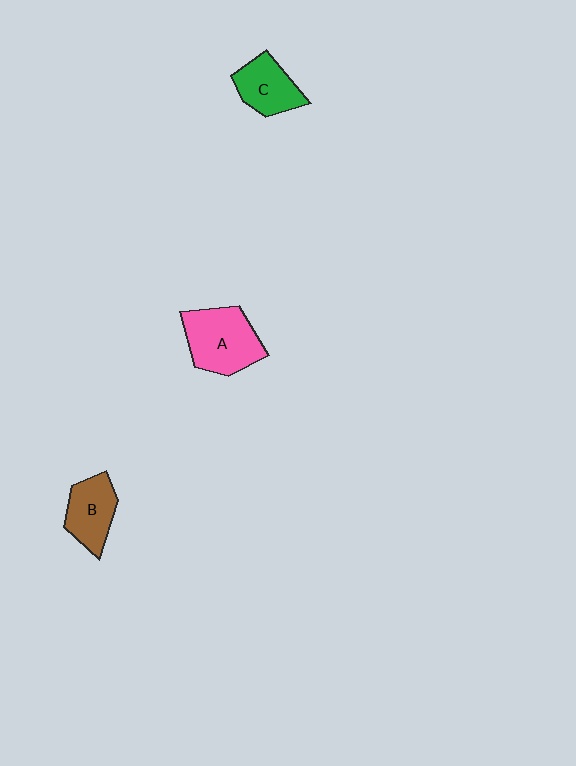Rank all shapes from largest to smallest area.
From largest to smallest: A (pink), B (brown), C (green).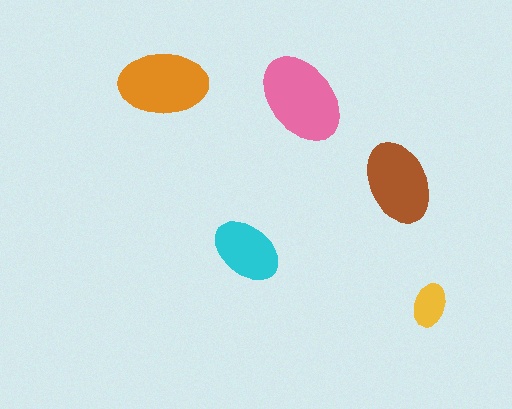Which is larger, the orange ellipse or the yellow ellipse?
The orange one.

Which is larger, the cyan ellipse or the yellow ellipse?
The cyan one.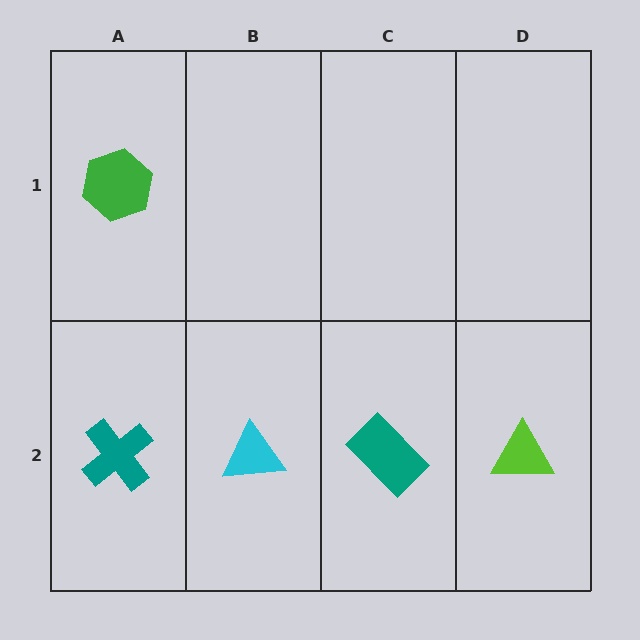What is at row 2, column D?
A lime triangle.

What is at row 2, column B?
A cyan triangle.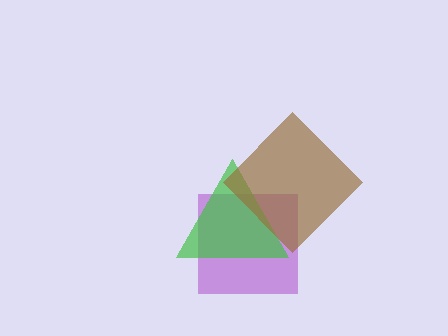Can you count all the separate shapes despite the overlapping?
Yes, there are 3 separate shapes.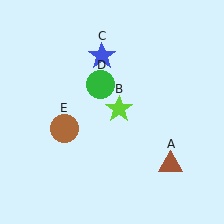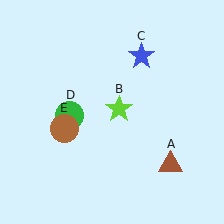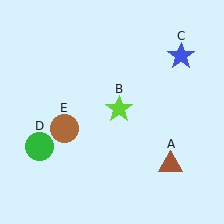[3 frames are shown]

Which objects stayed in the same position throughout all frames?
Brown triangle (object A) and lime star (object B) and brown circle (object E) remained stationary.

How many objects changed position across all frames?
2 objects changed position: blue star (object C), green circle (object D).